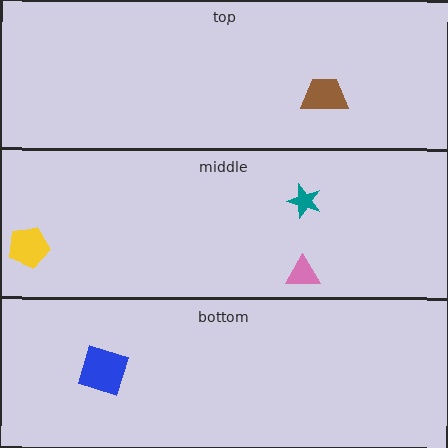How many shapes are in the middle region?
3.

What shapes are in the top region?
The brown trapezoid.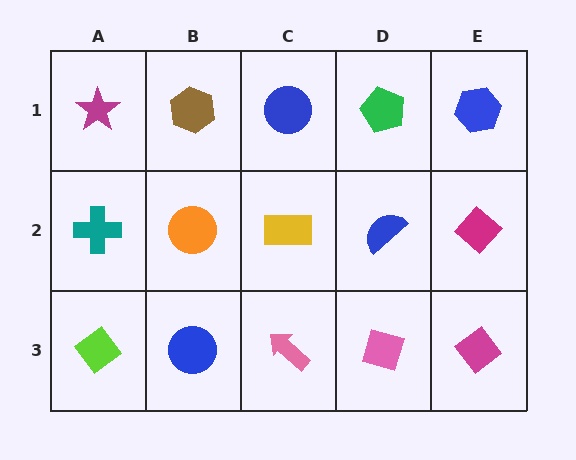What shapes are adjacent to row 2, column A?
A magenta star (row 1, column A), a lime diamond (row 3, column A), an orange circle (row 2, column B).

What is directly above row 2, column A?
A magenta star.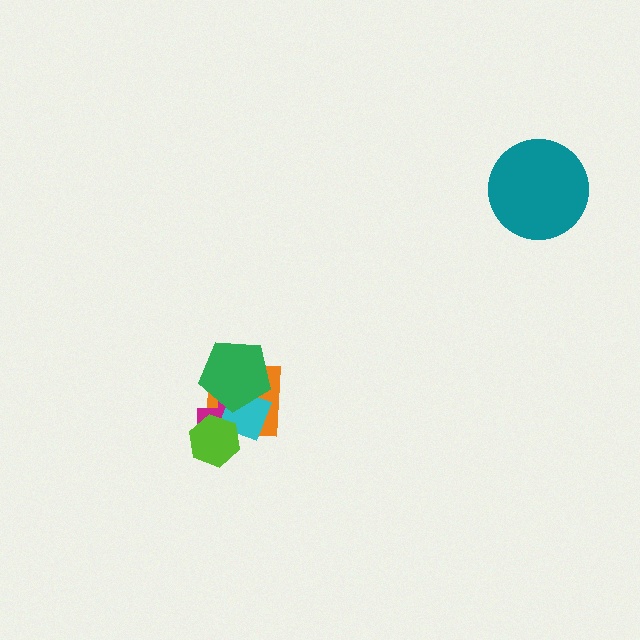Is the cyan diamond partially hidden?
Yes, it is partially covered by another shape.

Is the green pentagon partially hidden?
No, no other shape covers it.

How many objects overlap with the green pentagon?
3 objects overlap with the green pentagon.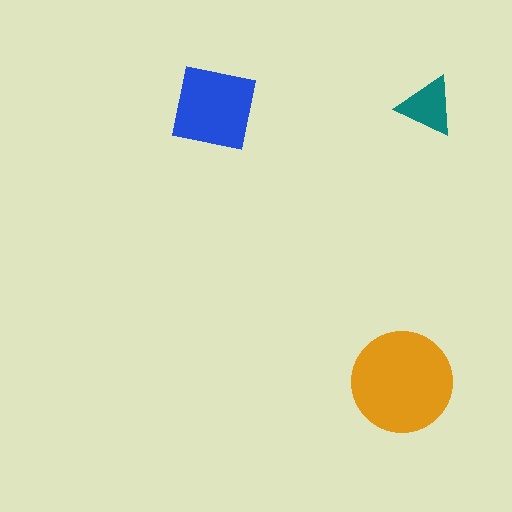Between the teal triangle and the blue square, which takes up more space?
The blue square.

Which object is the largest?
The orange circle.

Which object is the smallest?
The teal triangle.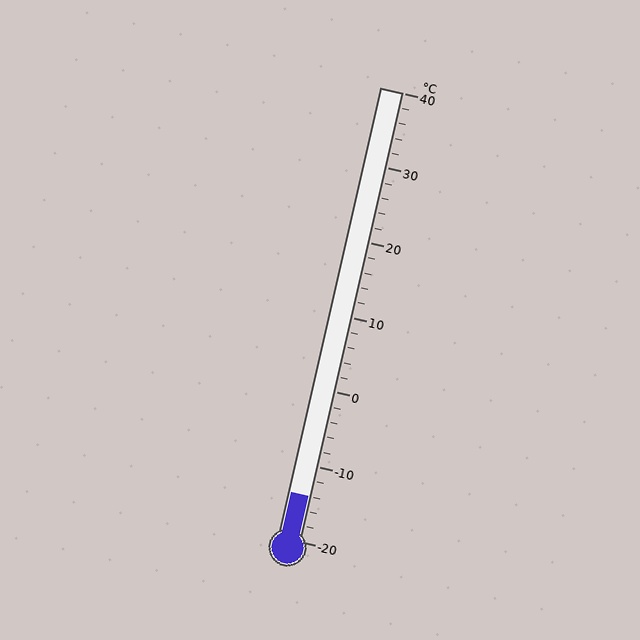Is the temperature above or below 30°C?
The temperature is below 30°C.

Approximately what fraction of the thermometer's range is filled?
The thermometer is filled to approximately 10% of its range.